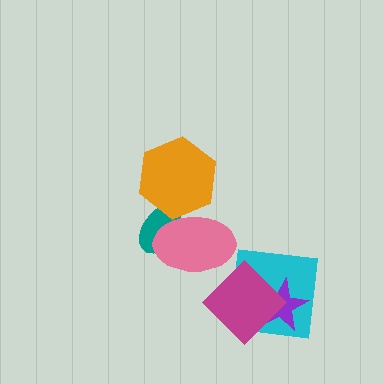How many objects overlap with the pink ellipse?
2 objects overlap with the pink ellipse.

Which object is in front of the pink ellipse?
The orange hexagon is in front of the pink ellipse.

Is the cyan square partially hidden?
Yes, it is partially covered by another shape.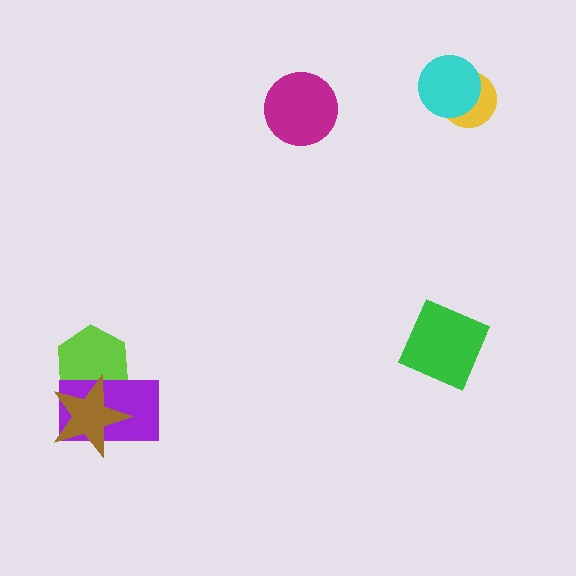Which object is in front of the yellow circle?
The cyan circle is in front of the yellow circle.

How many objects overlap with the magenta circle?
0 objects overlap with the magenta circle.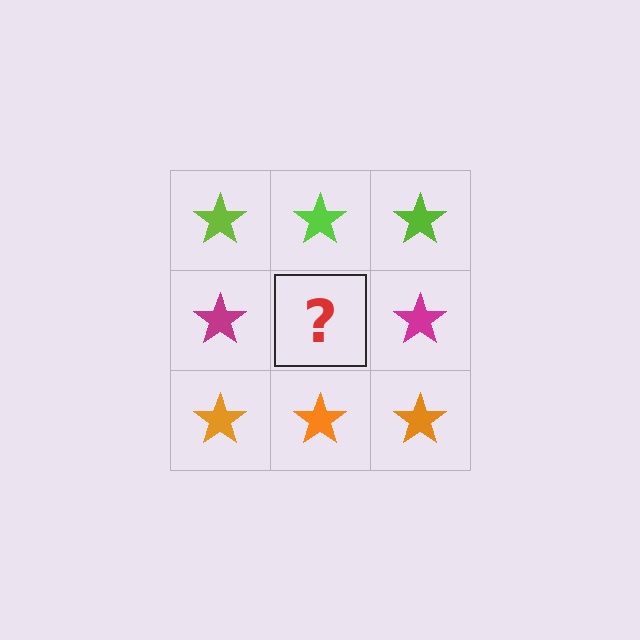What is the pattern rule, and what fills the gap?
The rule is that each row has a consistent color. The gap should be filled with a magenta star.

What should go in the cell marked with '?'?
The missing cell should contain a magenta star.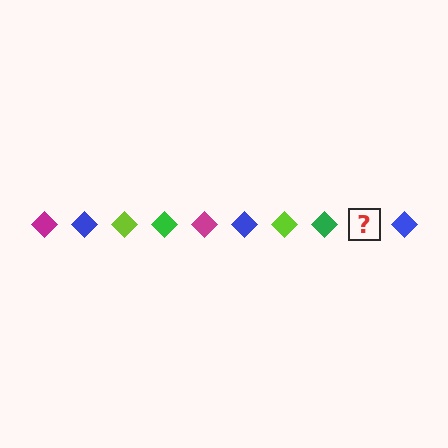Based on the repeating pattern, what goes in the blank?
The blank should be a magenta diamond.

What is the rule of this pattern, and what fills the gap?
The rule is that the pattern cycles through magenta, blue, lime, green diamonds. The gap should be filled with a magenta diamond.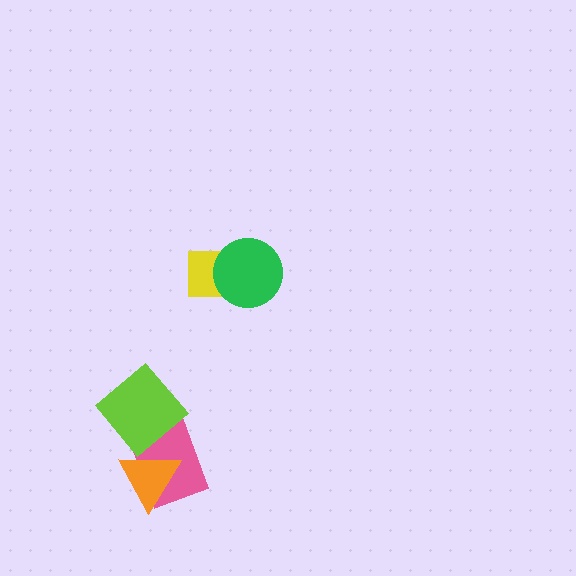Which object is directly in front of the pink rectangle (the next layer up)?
The orange triangle is directly in front of the pink rectangle.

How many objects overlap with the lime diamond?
2 objects overlap with the lime diamond.